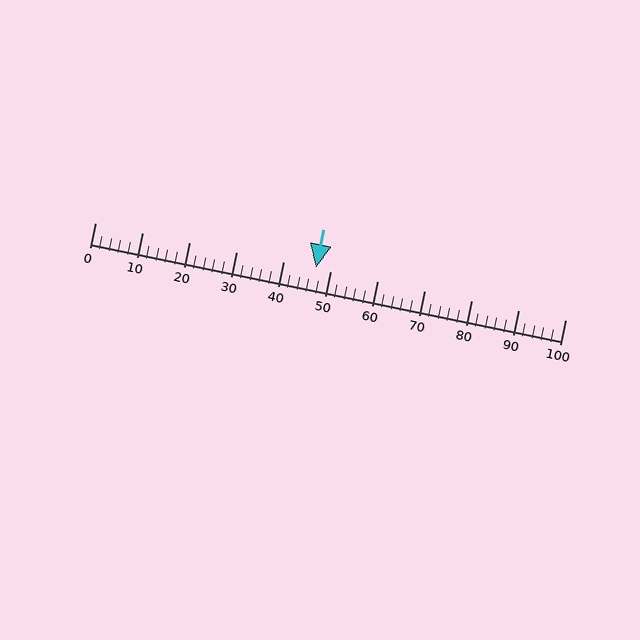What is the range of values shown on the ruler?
The ruler shows values from 0 to 100.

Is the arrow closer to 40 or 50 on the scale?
The arrow is closer to 50.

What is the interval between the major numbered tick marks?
The major tick marks are spaced 10 units apart.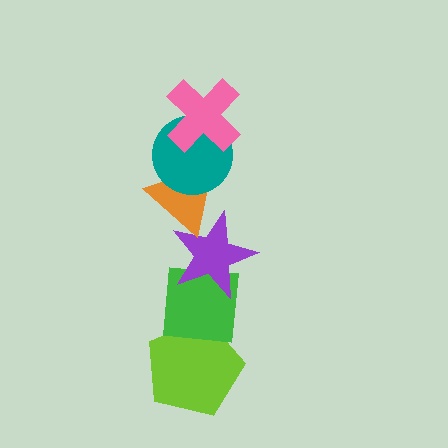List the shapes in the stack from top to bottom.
From top to bottom: the pink cross, the teal circle, the orange triangle, the purple star, the green square, the lime pentagon.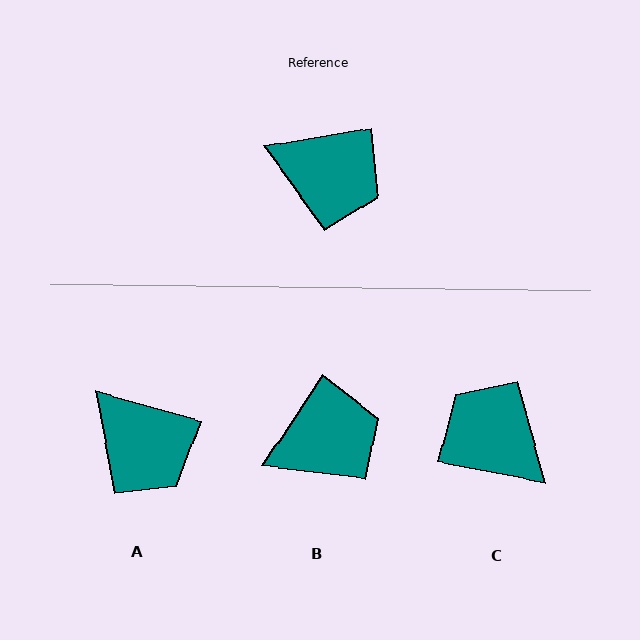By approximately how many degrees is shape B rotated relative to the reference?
Approximately 47 degrees counter-clockwise.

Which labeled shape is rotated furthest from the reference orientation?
C, about 160 degrees away.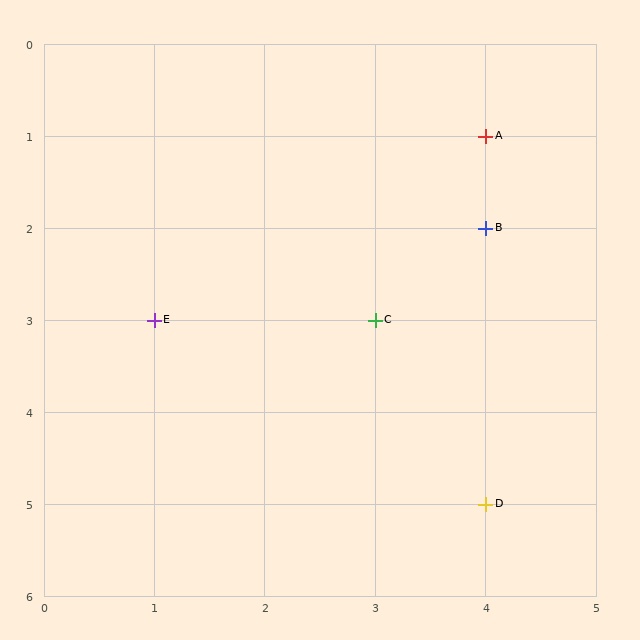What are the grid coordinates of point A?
Point A is at grid coordinates (4, 1).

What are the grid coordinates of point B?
Point B is at grid coordinates (4, 2).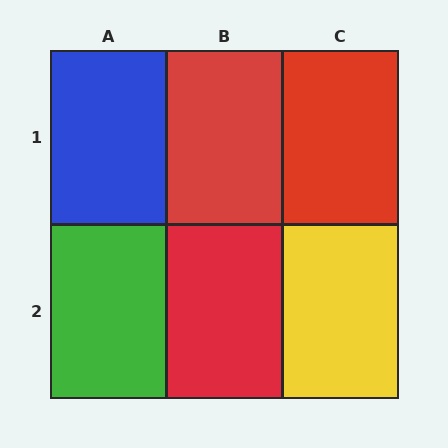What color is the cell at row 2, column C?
Yellow.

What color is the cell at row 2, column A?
Green.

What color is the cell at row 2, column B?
Red.